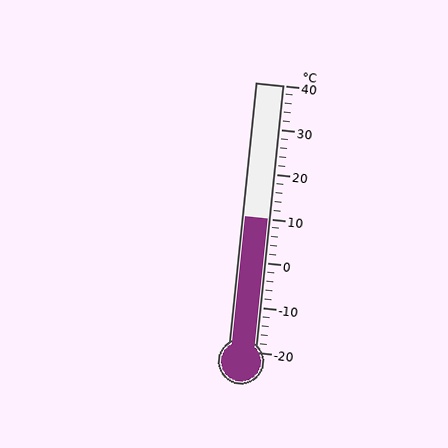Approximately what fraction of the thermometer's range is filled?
The thermometer is filled to approximately 50% of its range.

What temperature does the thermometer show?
The thermometer shows approximately 10°C.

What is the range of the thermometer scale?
The thermometer scale ranges from -20°C to 40°C.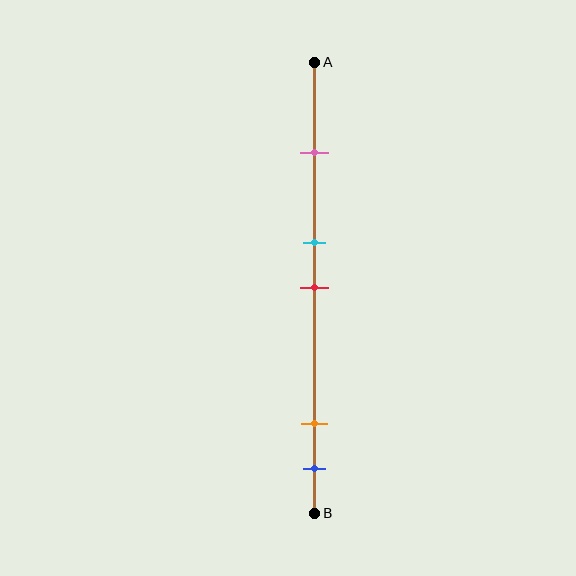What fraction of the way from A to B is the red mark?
The red mark is approximately 50% (0.5) of the way from A to B.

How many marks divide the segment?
There are 5 marks dividing the segment.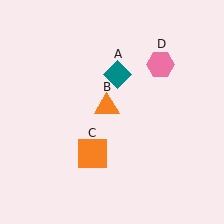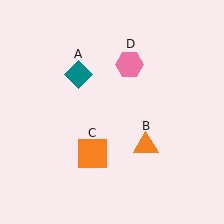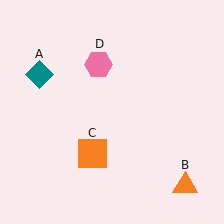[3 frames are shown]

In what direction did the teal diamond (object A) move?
The teal diamond (object A) moved left.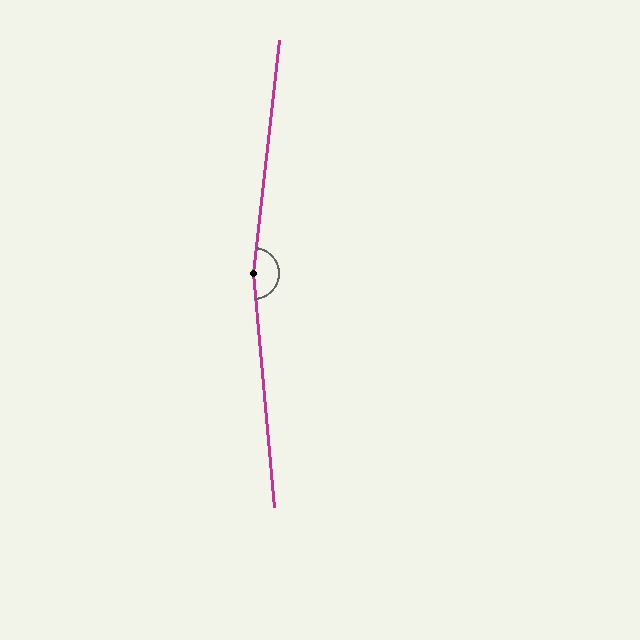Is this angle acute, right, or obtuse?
It is obtuse.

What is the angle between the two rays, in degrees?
Approximately 168 degrees.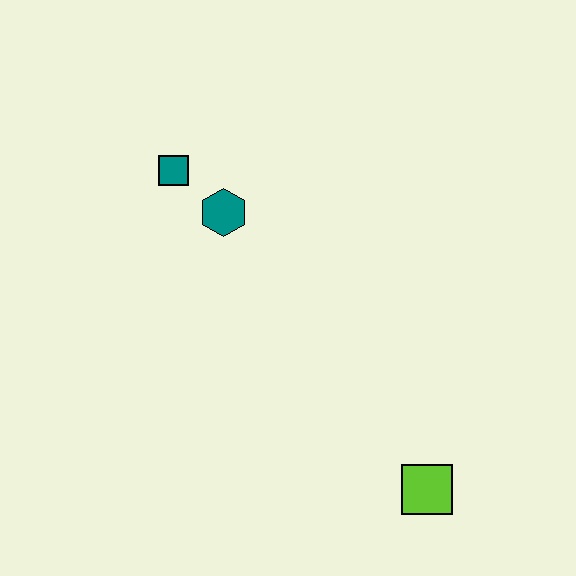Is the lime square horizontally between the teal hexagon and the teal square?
No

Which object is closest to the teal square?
The teal hexagon is closest to the teal square.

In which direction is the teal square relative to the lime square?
The teal square is above the lime square.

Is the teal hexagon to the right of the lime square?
No